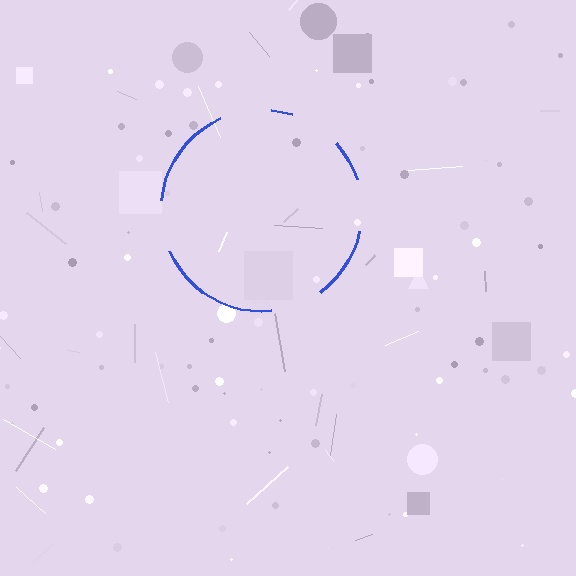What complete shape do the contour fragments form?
The contour fragments form a circle.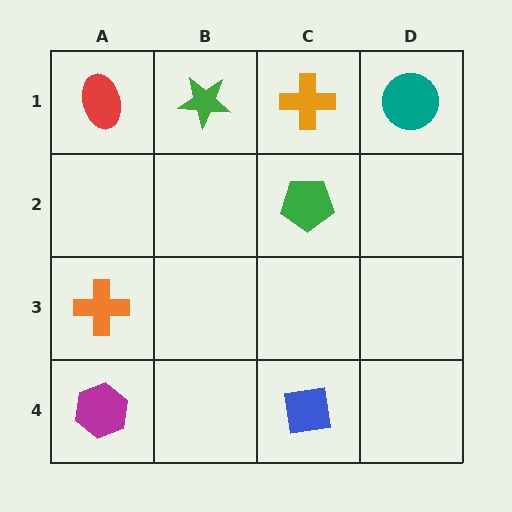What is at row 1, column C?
An orange cross.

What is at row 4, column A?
A magenta hexagon.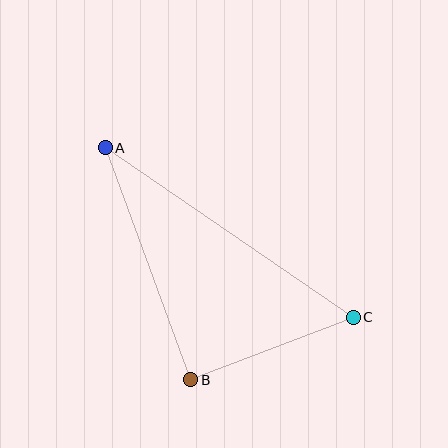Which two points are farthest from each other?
Points A and C are farthest from each other.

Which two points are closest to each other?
Points B and C are closest to each other.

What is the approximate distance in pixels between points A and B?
The distance between A and B is approximately 247 pixels.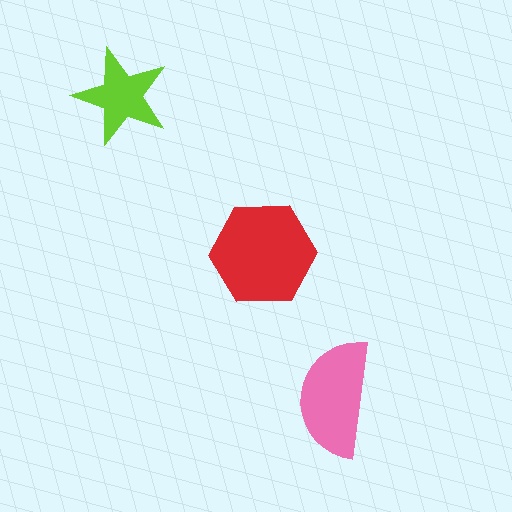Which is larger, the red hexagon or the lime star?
The red hexagon.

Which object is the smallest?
The lime star.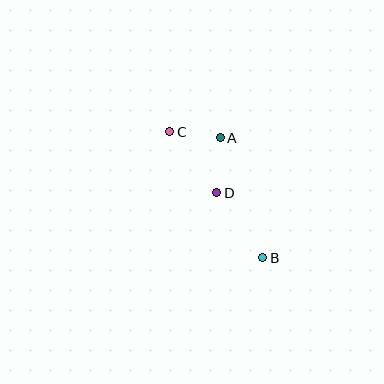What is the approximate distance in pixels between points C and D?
The distance between C and D is approximately 77 pixels.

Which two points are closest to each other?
Points A and C are closest to each other.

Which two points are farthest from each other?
Points B and C are farthest from each other.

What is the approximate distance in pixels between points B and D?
The distance between B and D is approximately 79 pixels.